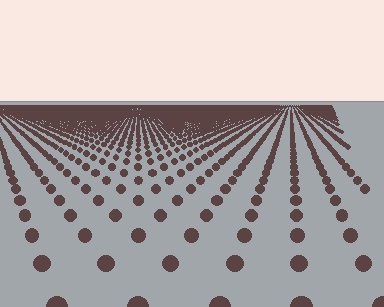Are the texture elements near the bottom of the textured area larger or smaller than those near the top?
Larger. Near the bottom, elements are closer to the viewer and appear at a bigger on-screen size.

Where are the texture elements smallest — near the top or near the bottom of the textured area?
Near the top.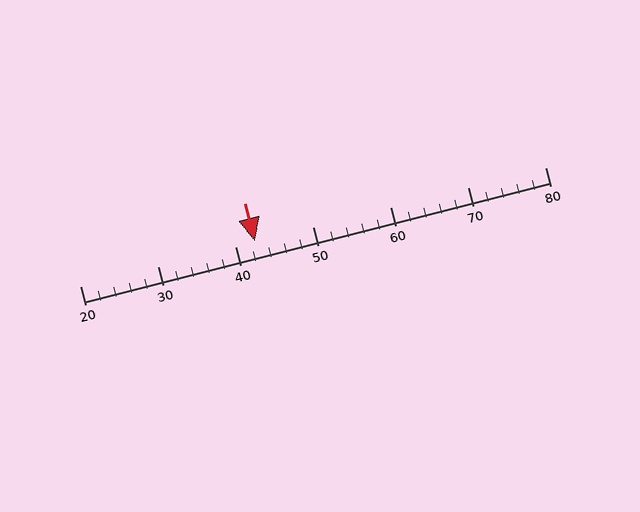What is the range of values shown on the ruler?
The ruler shows values from 20 to 80.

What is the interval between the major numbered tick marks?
The major tick marks are spaced 10 units apart.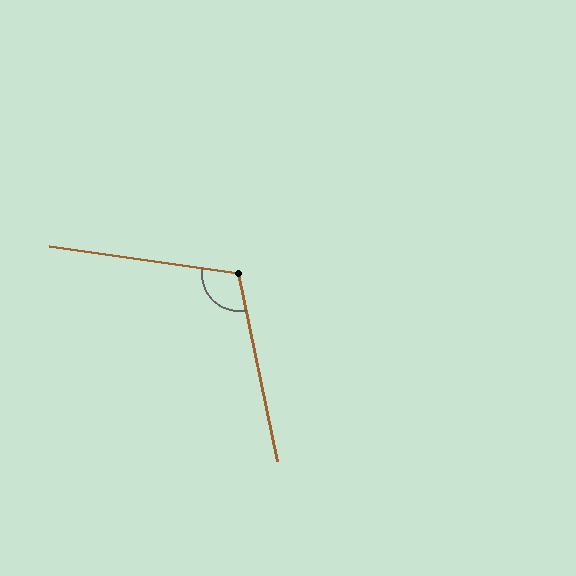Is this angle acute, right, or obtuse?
It is obtuse.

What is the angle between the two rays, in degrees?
Approximately 110 degrees.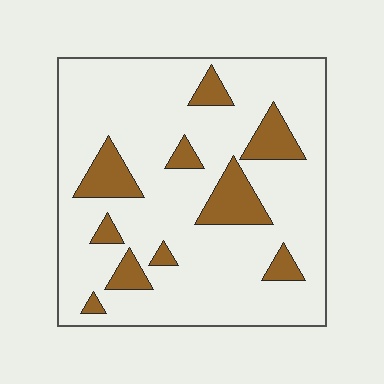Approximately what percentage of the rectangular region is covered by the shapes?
Approximately 15%.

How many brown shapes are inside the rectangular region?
10.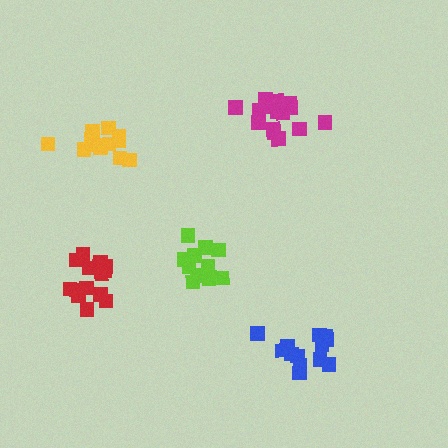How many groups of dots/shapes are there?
There are 5 groups.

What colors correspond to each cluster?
The clusters are colored: magenta, red, yellow, lime, blue.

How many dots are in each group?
Group 1: 15 dots, Group 2: 15 dots, Group 3: 12 dots, Group 4: 12 dots, Group 5: 14 dots (68 total).